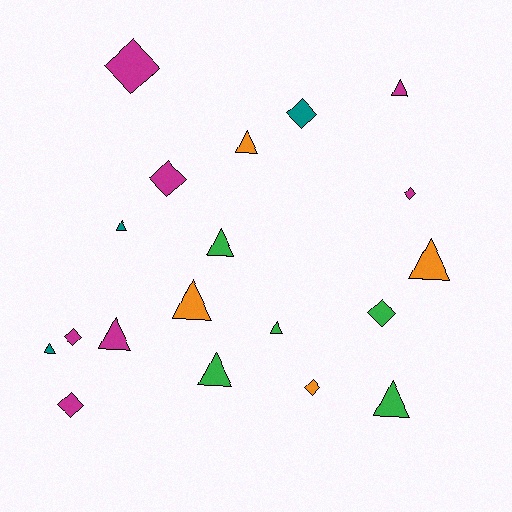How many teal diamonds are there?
There is 1 teal diamond.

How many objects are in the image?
There are 19 objects.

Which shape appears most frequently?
Triangle, with 11 objects.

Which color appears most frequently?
Magenta, with 7 objects.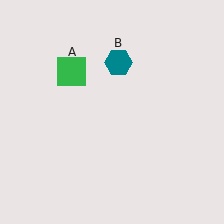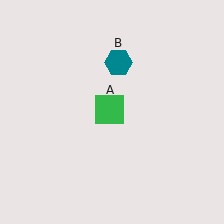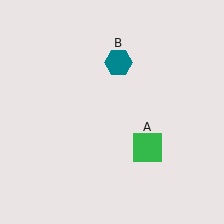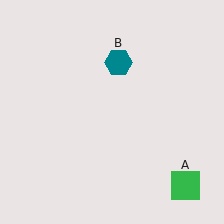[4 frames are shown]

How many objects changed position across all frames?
1 object changed position: green square (object A).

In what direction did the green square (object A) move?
The green square (object A) moved down and to the right.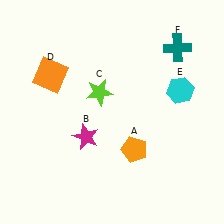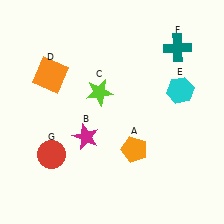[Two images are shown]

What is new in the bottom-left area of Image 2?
A red circle (G) was added in the bottom-left area of Image 2.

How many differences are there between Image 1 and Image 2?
There is 1 difference between the two images.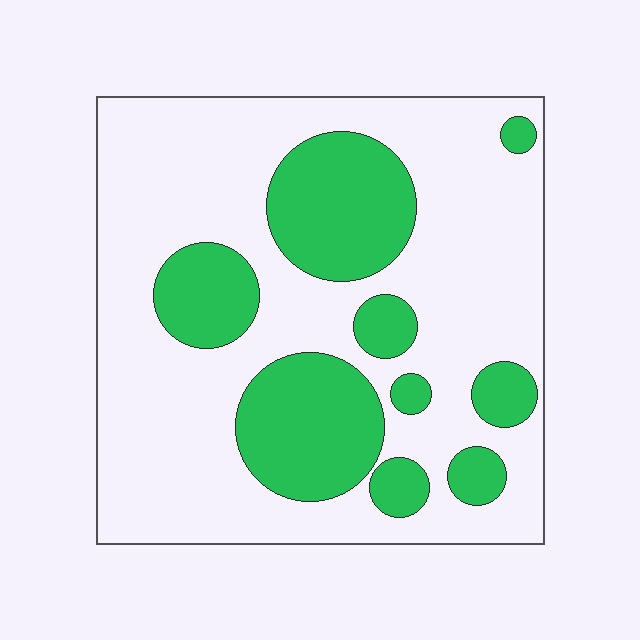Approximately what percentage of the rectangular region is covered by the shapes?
Approximately 30%.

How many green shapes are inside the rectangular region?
9.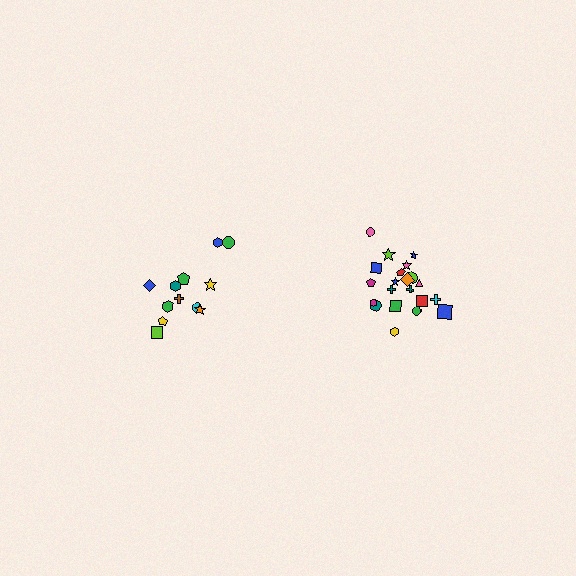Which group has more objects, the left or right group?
The right group.